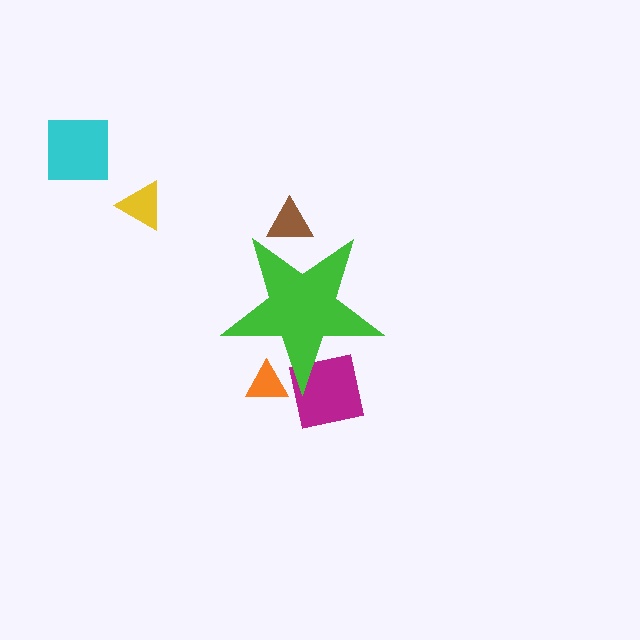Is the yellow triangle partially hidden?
No, the yellow triangle is fully visible.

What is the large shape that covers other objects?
A green star.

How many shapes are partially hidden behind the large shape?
3 shapes are partially hidden.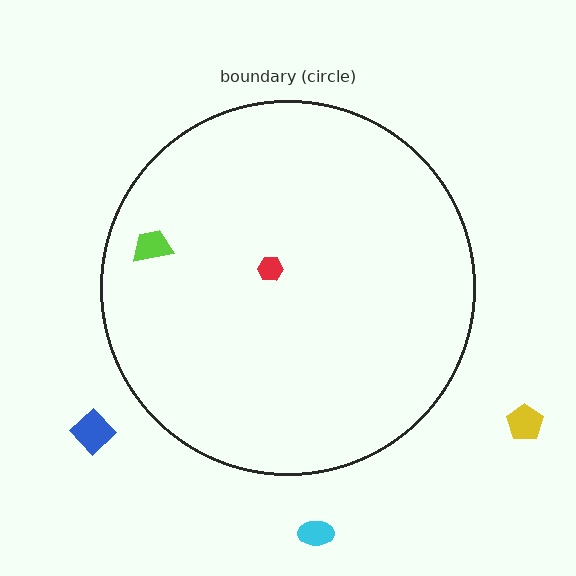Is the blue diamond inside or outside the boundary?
Outside.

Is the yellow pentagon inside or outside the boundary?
Outside.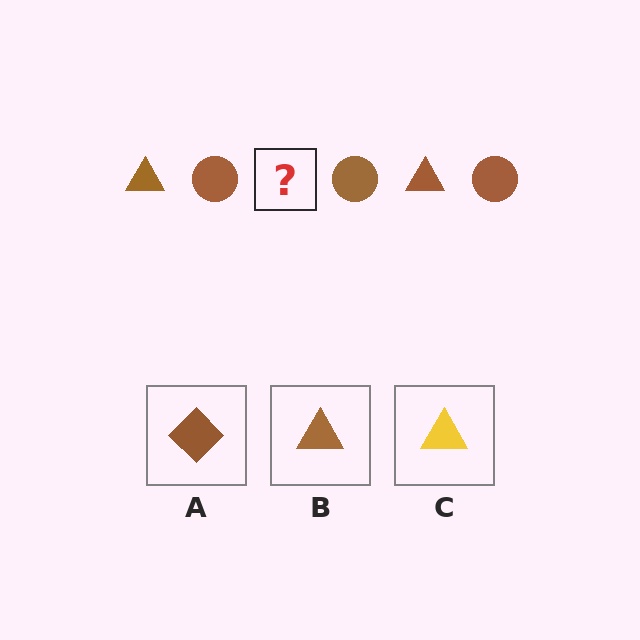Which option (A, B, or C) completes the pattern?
B.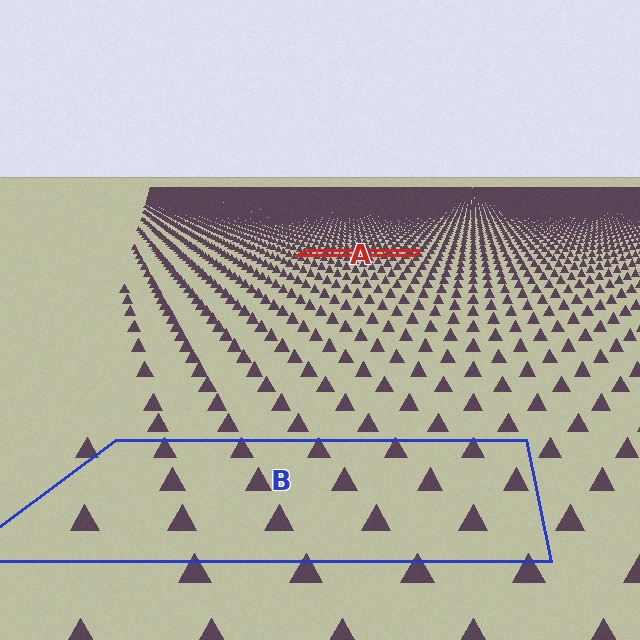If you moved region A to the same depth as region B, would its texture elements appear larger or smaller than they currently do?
They would appear larger. At a closer depth, the same texture elements are projected at a bigger on-screen size.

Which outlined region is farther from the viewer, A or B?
Region A is farther from the viewer — the texture elements inside it appear smaller and more densely packed.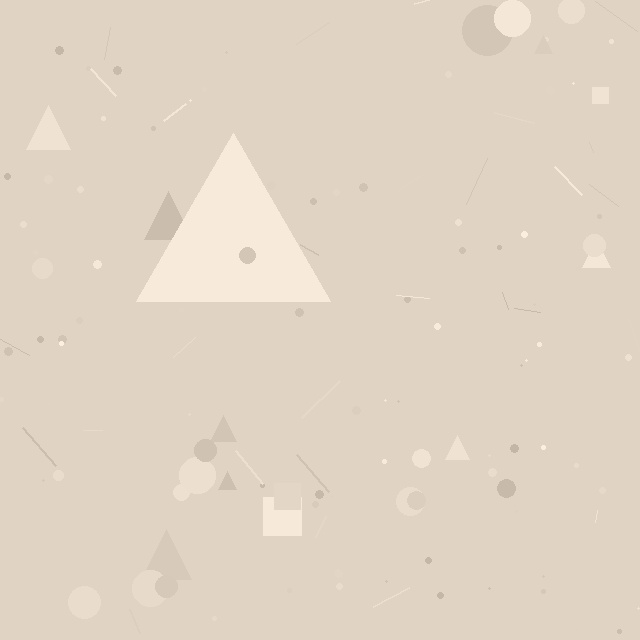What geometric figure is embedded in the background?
A triangle is embedded in the background.